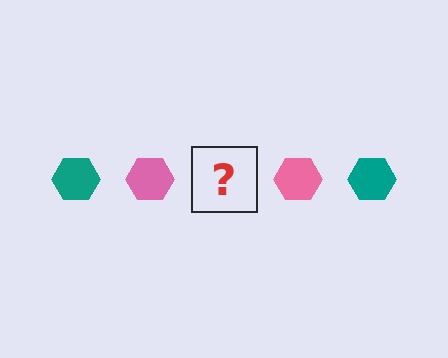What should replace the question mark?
The question mark should be replaced with a teal hexagon.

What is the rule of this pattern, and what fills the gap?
The rule is that the pattern cycles through teal, pink hexagons. The gap should be filled with a teal hexagon.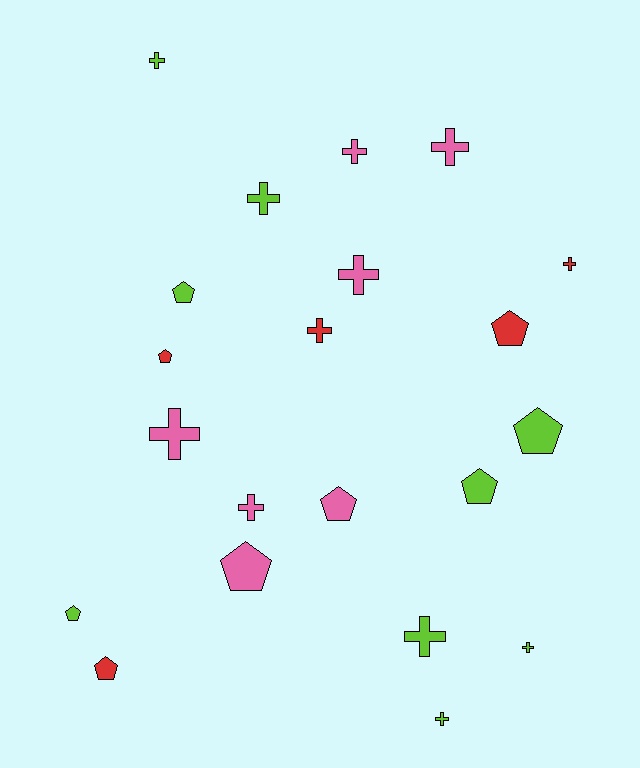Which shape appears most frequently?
Cross, with 12 objects.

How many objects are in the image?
There are 21 objects.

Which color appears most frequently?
Lime, with 9 objects.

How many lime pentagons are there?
There are 4 lime pentagons.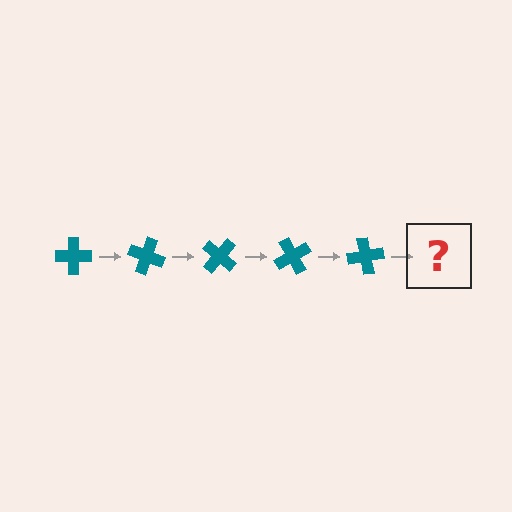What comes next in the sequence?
The next element should be a teal cross rotated 100 degrees.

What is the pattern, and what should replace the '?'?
The pattern is that the cross rotates 20 degrees each step. The '?' should be a teal cross rotated 100 degrees.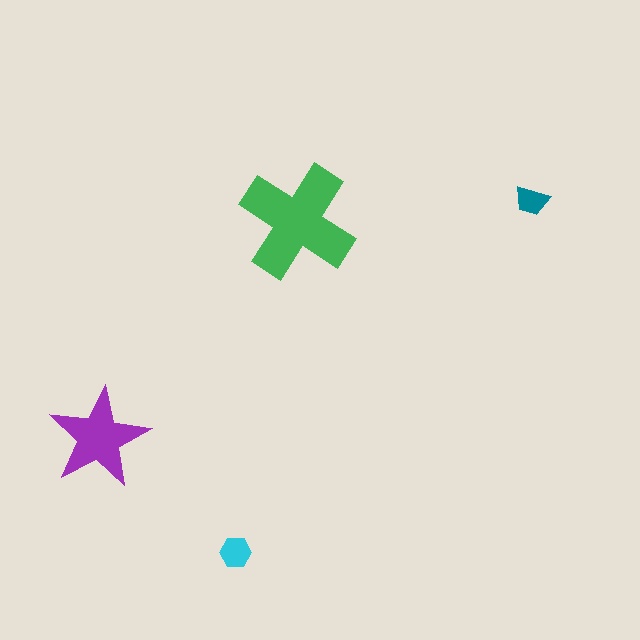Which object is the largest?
The green cross.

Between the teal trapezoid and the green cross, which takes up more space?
The green cross.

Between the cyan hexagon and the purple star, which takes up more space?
The purple star.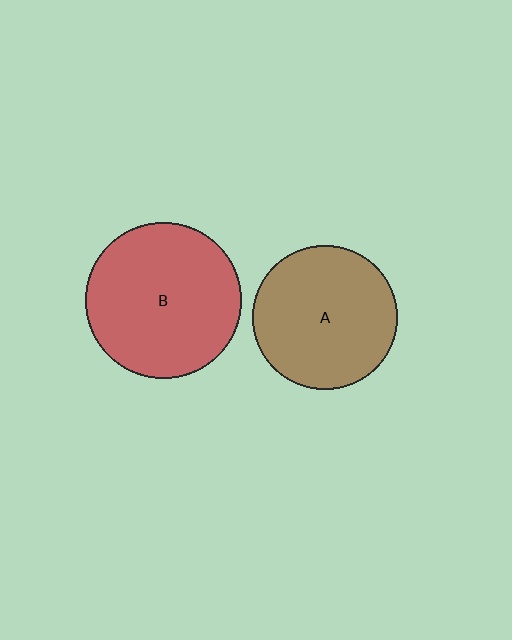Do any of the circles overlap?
No, none of the circles overlap.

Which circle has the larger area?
Circle B (red).